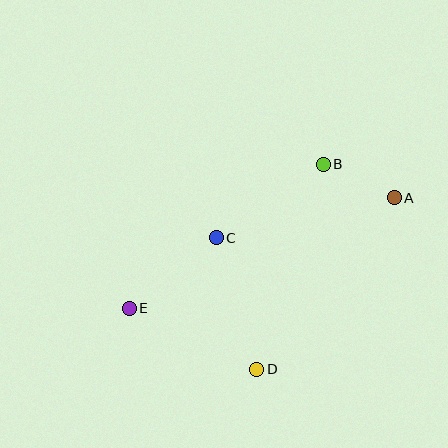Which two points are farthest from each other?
Points A and E are farthest from each other.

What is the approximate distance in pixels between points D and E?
The distance between D and E is approximately 141 pixels.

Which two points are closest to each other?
Points A and B are closest to each other.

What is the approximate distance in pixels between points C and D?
The distance between C and D is approximately 137 pixels.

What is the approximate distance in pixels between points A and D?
The distance between A and D is approximately 220 pixels.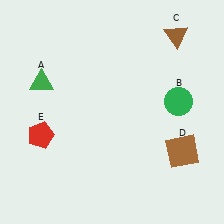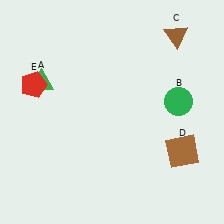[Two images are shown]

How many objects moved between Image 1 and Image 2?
1 object moved between the two images.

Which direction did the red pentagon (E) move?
The red pentagon (E) moved up.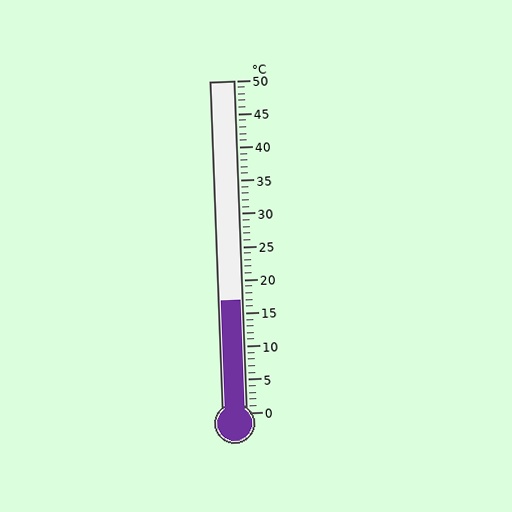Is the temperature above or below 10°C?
The temperature is above 10°C.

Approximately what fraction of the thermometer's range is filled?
The thermometer is filled to approximately 35% of its range.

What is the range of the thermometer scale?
The thermometer scale ranges from 0°C to 50°C.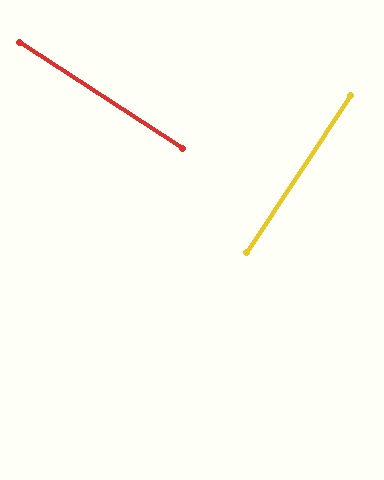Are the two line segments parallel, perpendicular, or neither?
Perpendicular — they meet at approximately 89°.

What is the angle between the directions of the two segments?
Approximately 89 degrees.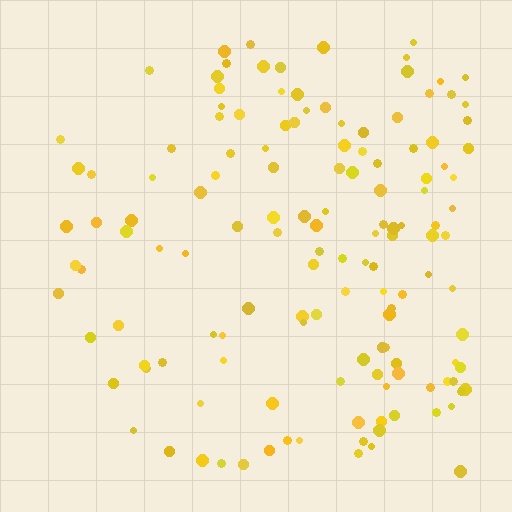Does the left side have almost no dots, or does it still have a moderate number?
Still a moderate number, just noticeably fewer than the right.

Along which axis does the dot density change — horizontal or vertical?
Horizontal.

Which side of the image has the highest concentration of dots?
The right.